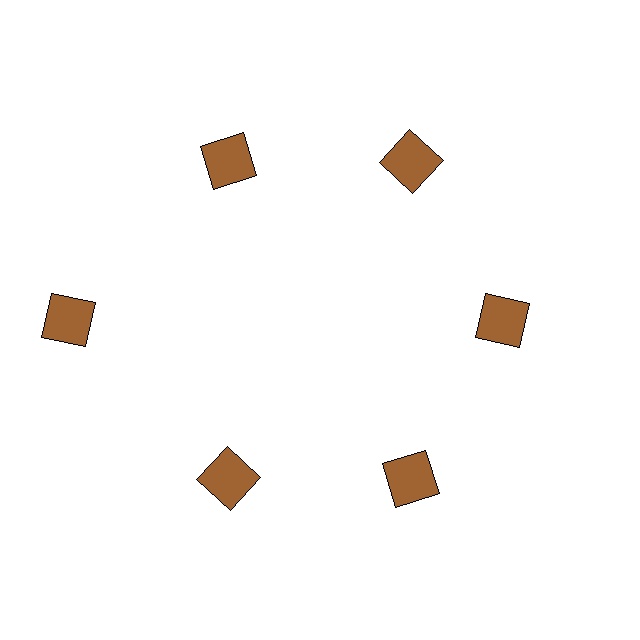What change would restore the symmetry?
The symmetry would be restored by moving it inward, back onto the ring so that all 6 squares sit at equal angles and equal distance from the center.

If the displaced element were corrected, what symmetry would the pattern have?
It would have 6-fold rotational symmetry — the pattern would map onto itself every 60 degrees.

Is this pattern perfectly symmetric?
No. The 6 brown squares are arranged in a ring, but one element near the 9 o'clock position is pushed outward from the center, breaking the 6-fold rotational symmetry.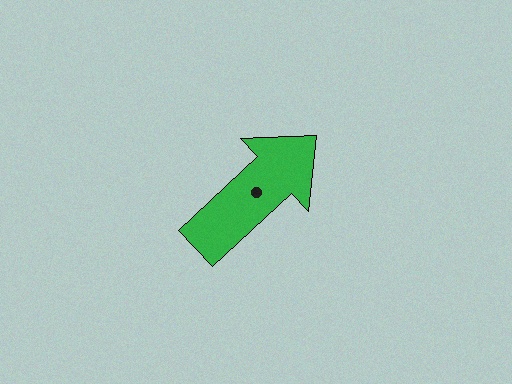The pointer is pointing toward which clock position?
Roughly 2 o'clock.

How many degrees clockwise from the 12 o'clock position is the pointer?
Approximately 47 degrees.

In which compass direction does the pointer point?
Northeast.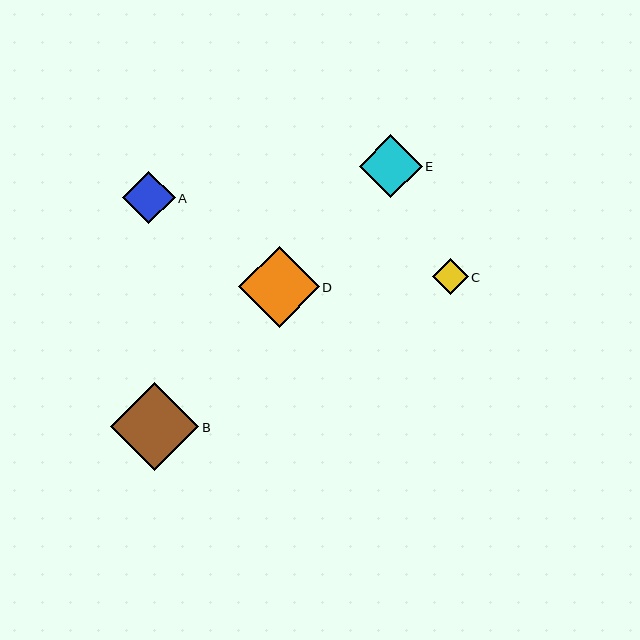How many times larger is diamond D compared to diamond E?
Diamond D is approximately 1.3 times the size of diamond E.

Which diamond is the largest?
Diamond B is the largest with a size of approximately 88 pixels.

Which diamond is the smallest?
Diamond C is the smallest with a size of approximately 36 pixels.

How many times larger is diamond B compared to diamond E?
Diamond B is approximately 1.4 times the size of diamond E.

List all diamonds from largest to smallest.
From largest to smallest: B, D, E, A, C.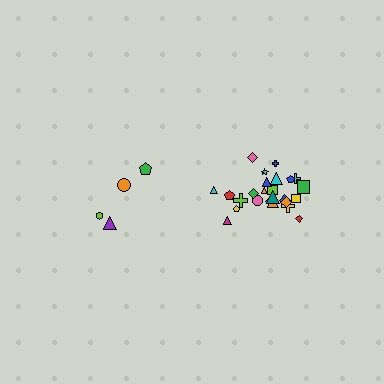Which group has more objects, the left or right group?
The right group.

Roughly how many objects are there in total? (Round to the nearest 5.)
Roughly 30 objects in total.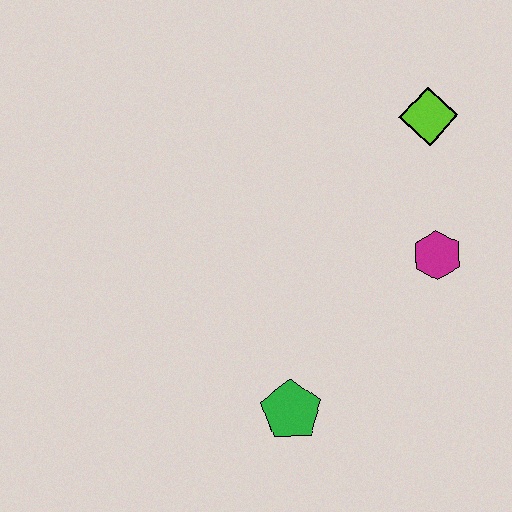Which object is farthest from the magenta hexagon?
The green pentagon is farthest from the magenta hexagon.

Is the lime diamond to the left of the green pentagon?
No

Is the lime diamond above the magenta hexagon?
Yes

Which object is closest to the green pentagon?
The magenta hexagon is closest to the green pentagon.